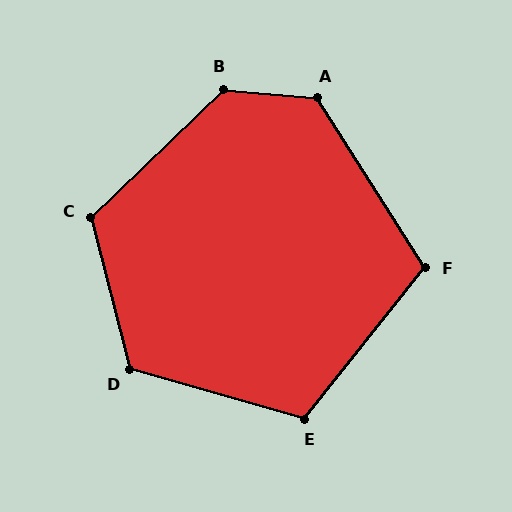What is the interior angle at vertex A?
Approximately 127 degrees (obtuse).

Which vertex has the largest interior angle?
B, at approximately 131 degrees.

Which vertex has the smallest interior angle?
F, at approximately 109 degrees.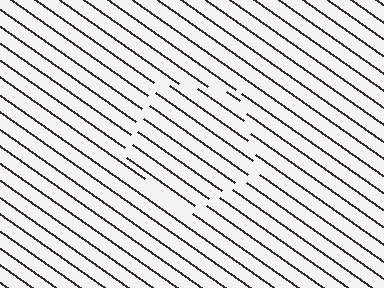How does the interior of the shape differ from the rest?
The interior of the shape contains the same grating, shifted by half a period — the contour is defined by the phase discontinuity where line-ends from the inner and outer gratings abut.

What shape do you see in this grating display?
An illusory pentagon. The interior of the shape contains the same grating, shifted by half a period — the contour is defined by the phase discontinuity where line-ends from the inner and outer gratings abut.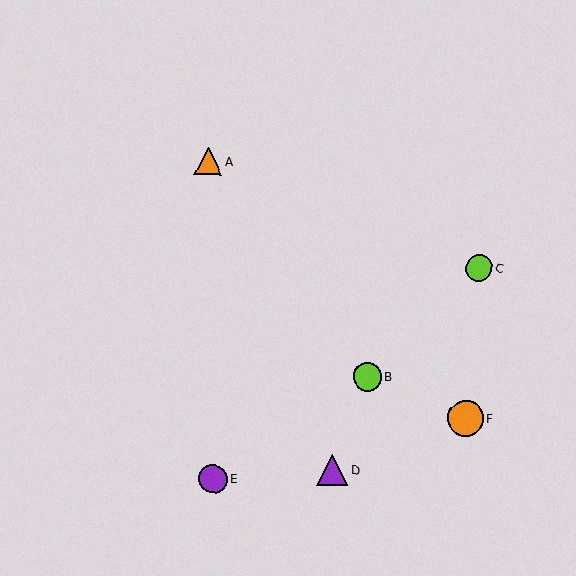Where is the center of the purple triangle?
The center of the purple triangle is at (332, 470).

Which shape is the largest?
The orange circle (labeled F) is the largest.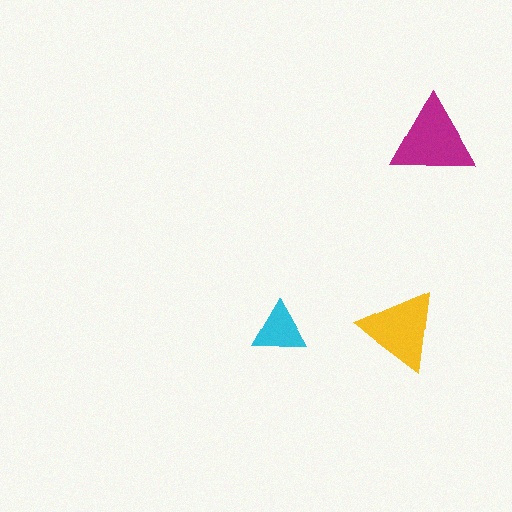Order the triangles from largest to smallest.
the magenta one, the yellow one, the cyan one.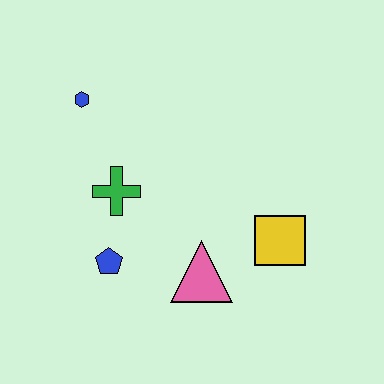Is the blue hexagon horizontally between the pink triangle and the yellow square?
No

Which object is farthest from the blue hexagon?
The yellow square is farthest from the blue hexagon.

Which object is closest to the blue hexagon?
The green cross is closest to the blue hexagon.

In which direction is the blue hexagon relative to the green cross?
The blue hexagon is above the green cross.